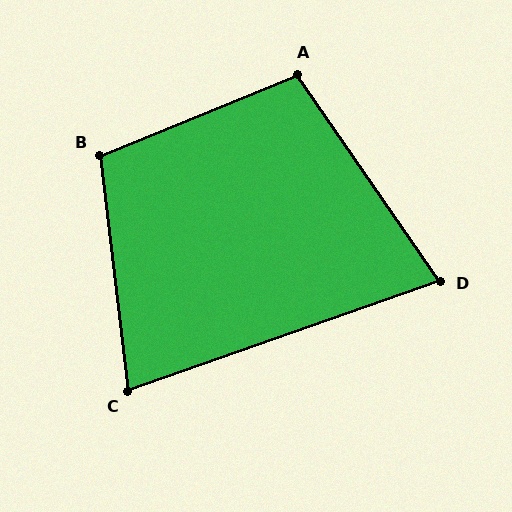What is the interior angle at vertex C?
Approximately 78 degrees (acute).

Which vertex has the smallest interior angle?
D, at approximately 75 degrees.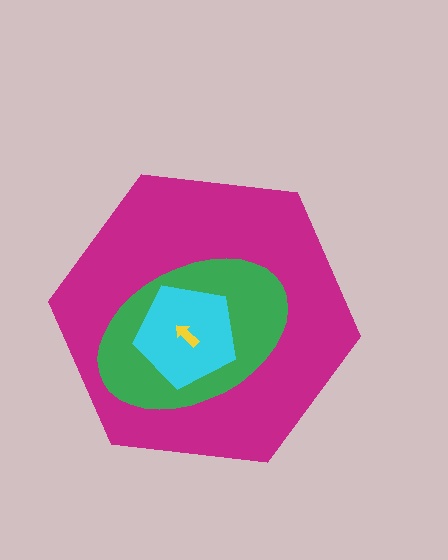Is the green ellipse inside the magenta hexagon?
Yes.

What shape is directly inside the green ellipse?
The cyan pentagon.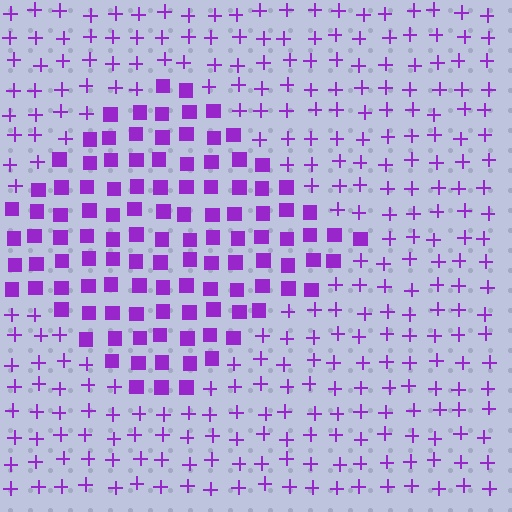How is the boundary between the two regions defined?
The boundary is defined by a change in element shape: squares inside vs. plus signs outside. All elements share the same color and spacing.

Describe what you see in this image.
The image is filled with small purple elements arranged in a uniform grid. A diamond-shaped region contains squares, while the surrounding area contains plus signs. The boundary is defined purely by the change in element shape.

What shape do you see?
I see a diamond.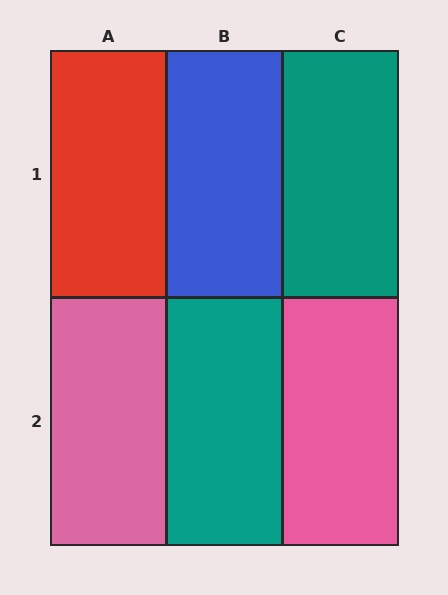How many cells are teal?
2 cells are teal.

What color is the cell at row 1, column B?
Blue.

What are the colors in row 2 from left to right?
Pink, teal, pink.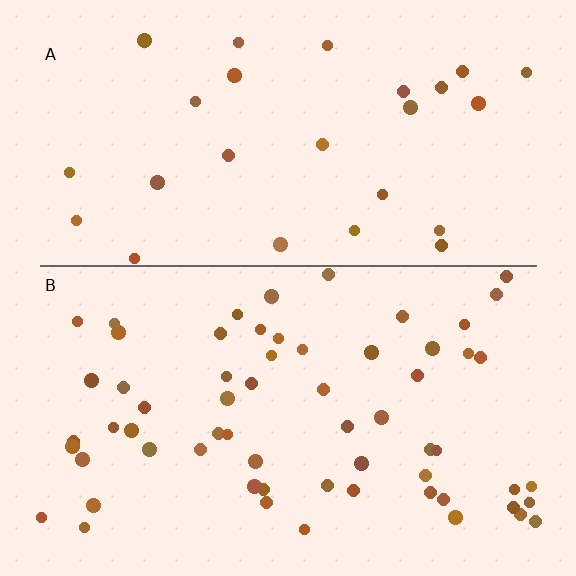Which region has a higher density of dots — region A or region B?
B (the bottom).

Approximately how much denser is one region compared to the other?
Approximately 2.3× — region B over region A.